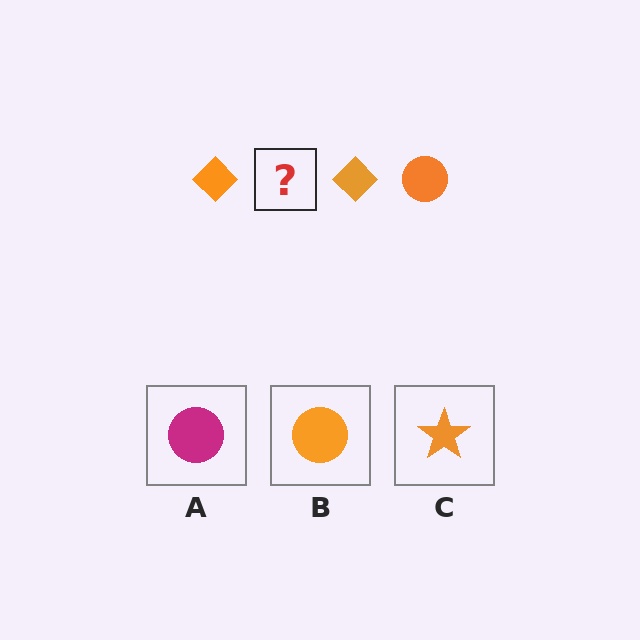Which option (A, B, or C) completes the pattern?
B.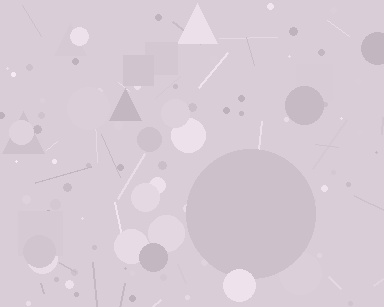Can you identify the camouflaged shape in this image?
The camouflaged shape is a circle.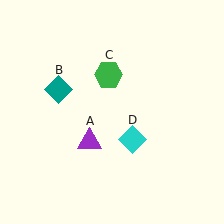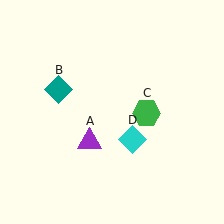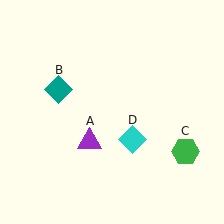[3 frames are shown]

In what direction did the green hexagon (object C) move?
The green hexagon (object C) moved down and to the right.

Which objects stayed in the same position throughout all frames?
Purple triangle (object A) and teal diamond (object B) and cyan diamond (object D) remained stationary.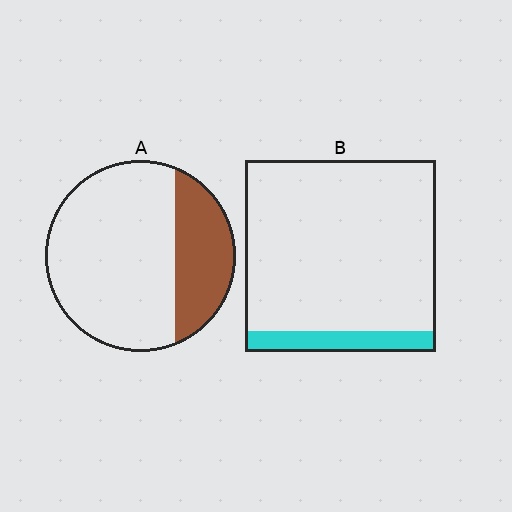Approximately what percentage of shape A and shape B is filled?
A is approximately 25% and B is approximately 10%.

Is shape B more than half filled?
No.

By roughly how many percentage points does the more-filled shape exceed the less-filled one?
By roughly 15 percentage points (A over B).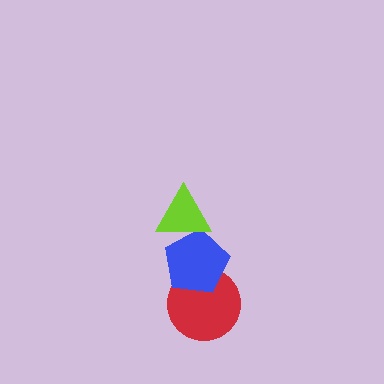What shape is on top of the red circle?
The blue pentagon is on top of the red circle.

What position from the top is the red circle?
The red circle is 3rd from the top.